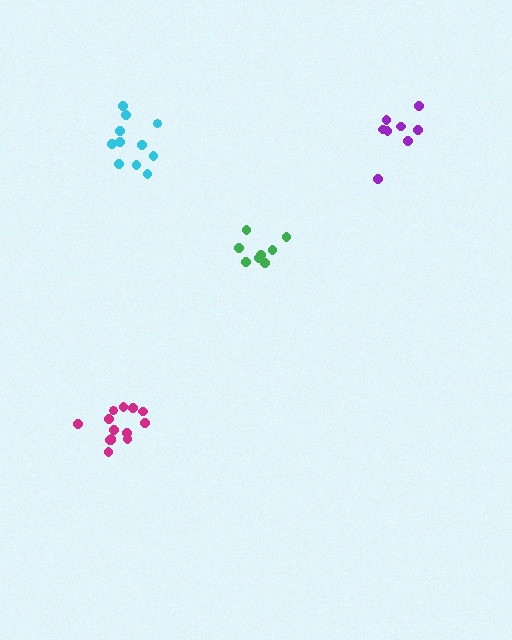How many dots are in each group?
Group 1: 11 dots, Group 2: 14 dots, Group 3: 8 dots, Group 4: 8 dots (41 total).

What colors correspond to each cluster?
The clusters are colored: cyan, magenta, green, purple.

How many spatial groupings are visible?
There are 4 spatial groupings.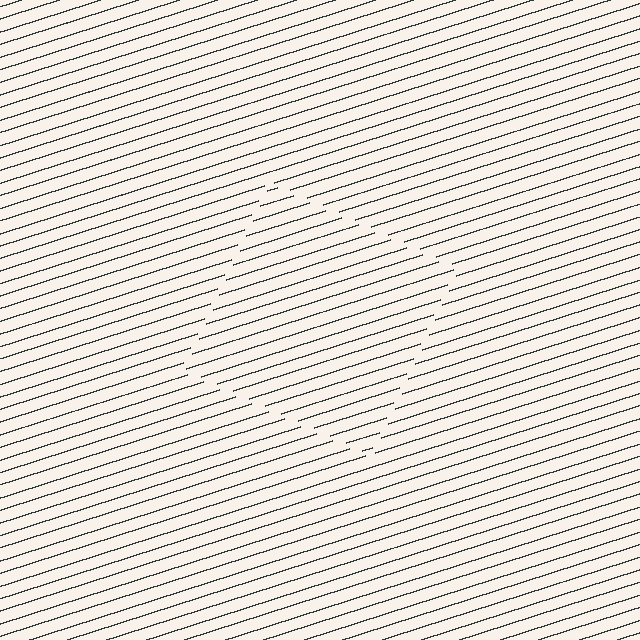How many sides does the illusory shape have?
4 sides — the line-ends trace a square.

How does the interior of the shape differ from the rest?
The interior of the shape contains the same grating, shifted by half a period — the contour is defined by the phase discontinuity where line-ends from the inner and outer gratings abut.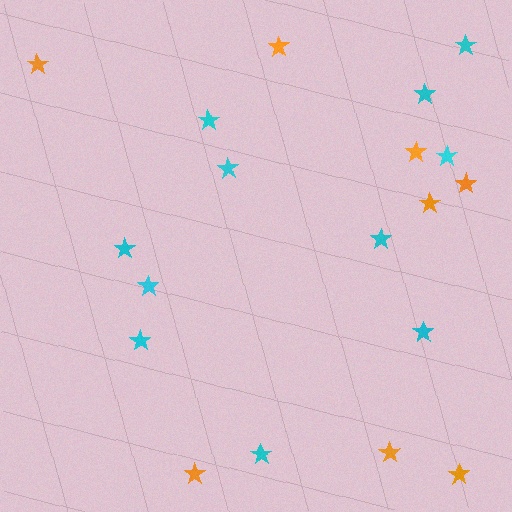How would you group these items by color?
There are 2 groups: one group of orange stars (8) and one group of cyan stars (11).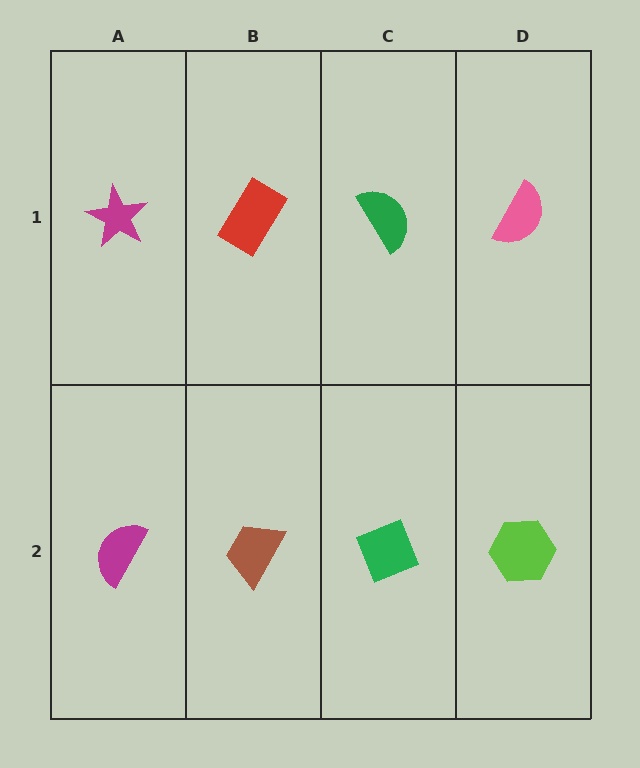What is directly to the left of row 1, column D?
A green semicircle.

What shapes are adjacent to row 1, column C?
A green diamond (row 2, column C), a red rectangle (row 1, column B), a pink semicircle (row 1, column D).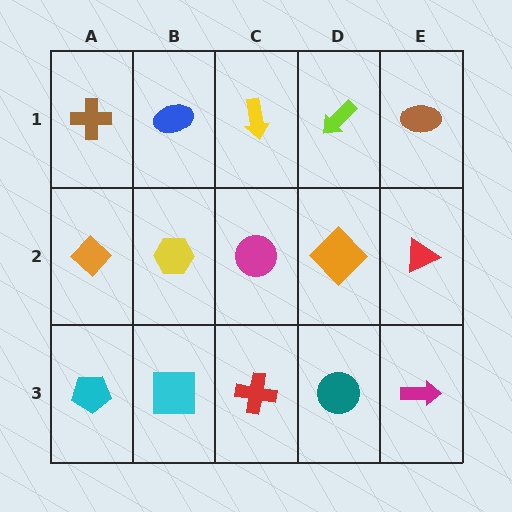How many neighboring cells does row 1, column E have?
2.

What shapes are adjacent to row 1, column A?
An orange diamond (row 2, column A), a blue ellipse (row 1, column B).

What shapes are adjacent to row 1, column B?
A yellow hexagon (row 2, column B), a brown cross (row 1, column A), a yellow arrow (row 1, column C).